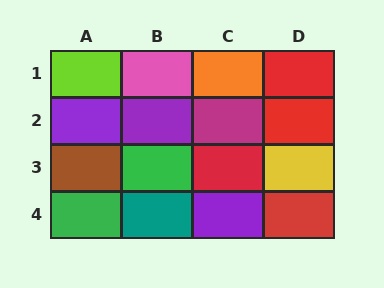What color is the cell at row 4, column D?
Red.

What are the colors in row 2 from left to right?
Purple, purple, magenta, red.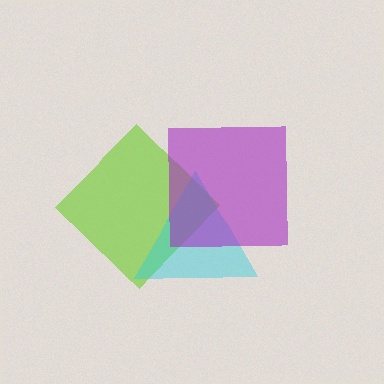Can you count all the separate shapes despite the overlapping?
Yes, there are 3 separate shapes.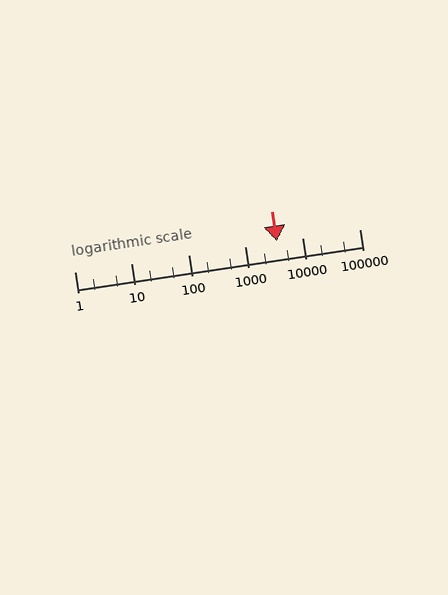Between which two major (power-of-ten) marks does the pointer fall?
The pointer is between 1000 and 10000.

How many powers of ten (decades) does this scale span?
The scale spans 5 decades, from 1 to 100000.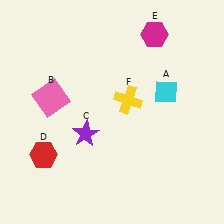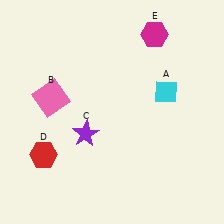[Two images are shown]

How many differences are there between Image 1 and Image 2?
There is 1 difference between the two images.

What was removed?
The yellow cross (F) was removed in Image 2.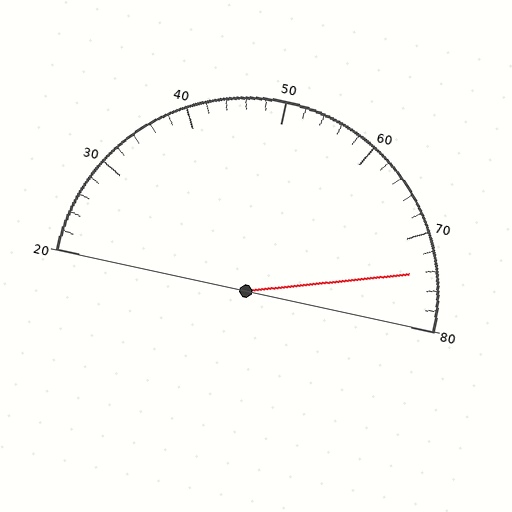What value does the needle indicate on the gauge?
The needle indicates approximately 74.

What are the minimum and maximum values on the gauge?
The gauge ranges from 20 to 80.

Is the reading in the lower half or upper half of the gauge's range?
The reading is in the upper half of the range (20 to 80).